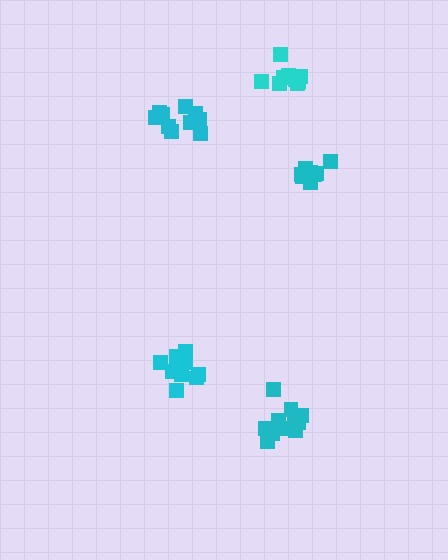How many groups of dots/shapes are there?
There are 5 groups.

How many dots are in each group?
Group 1: 8 dots, Group 2: 9 dots, Group 3: 12 dots, Group 4: 11 dots, Group 5: 9 dots (49 total).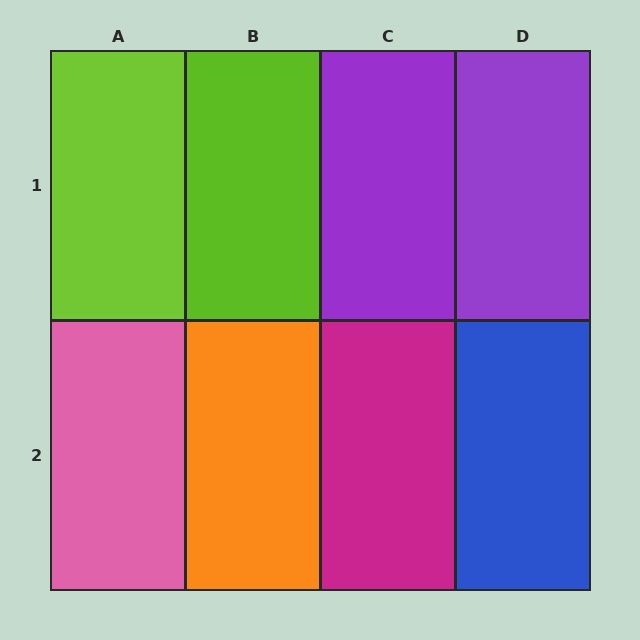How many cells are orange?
1 cell is orange.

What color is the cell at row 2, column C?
Magenta.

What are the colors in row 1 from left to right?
Lime, lime, purple, purple.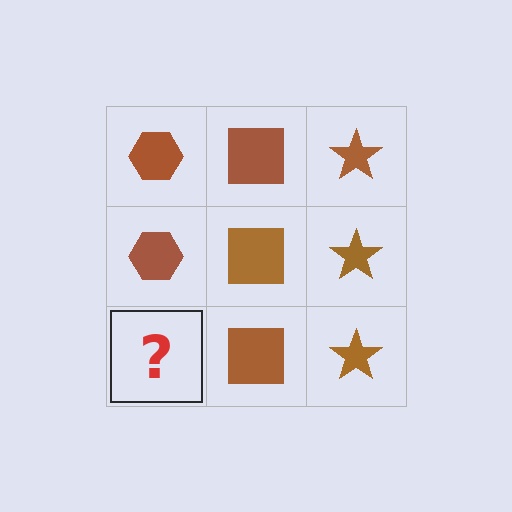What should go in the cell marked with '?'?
The missing cell should contain a brown hexagon.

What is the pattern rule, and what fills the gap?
The rule is that each column has a consistent shape. The gap should be filled with a brown hexagon.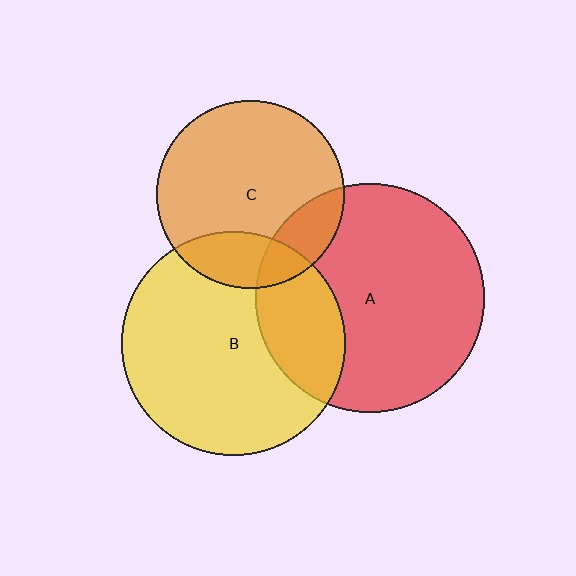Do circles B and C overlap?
Yes.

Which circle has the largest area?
Circle A (red).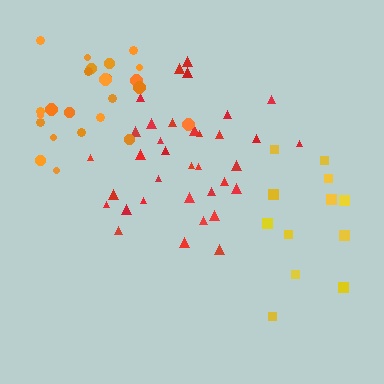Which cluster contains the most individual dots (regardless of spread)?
Red (35).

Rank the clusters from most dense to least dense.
red, orange, yellow.